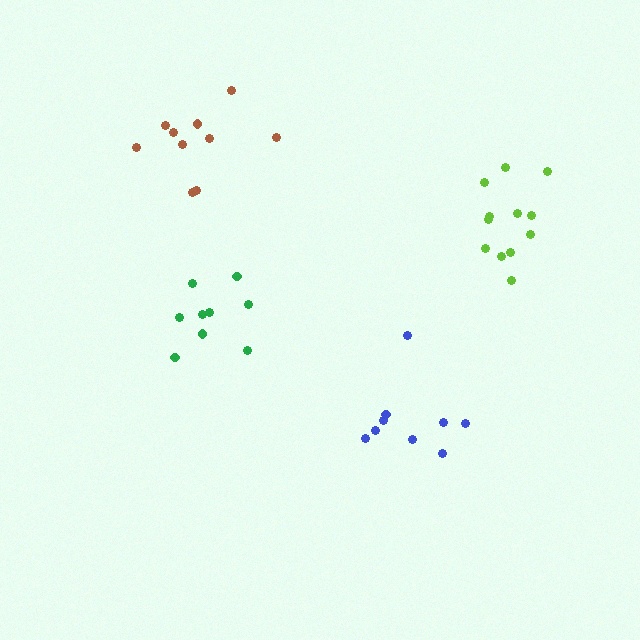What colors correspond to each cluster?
The clusters are colored: blue, brown, lime, green.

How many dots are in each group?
Group 1: 9 dots, Group 2: 10 dots, Group 3: 12 dots, Group 4: 9 dots (40 total).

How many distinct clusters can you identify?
There are 4 distinct clusters.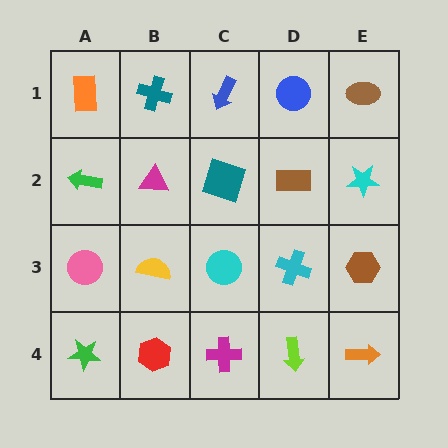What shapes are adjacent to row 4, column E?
A brown hexagon (row 3, column E), a lime arrow (row 4, column D).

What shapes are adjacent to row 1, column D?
A brown rectangle (row 2, column D), a blue arrow (row 1, column C), a brown ellipse (row 1, column E).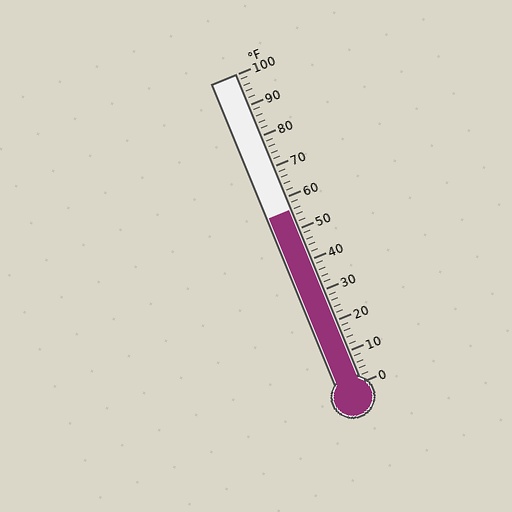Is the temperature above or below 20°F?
The temperature is above 20°F.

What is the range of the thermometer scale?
The thermometer scale ranges from 0°F to 100°F.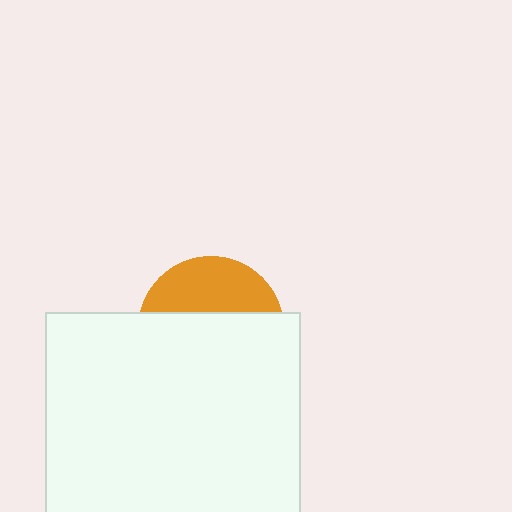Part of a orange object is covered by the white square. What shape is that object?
It is a circle.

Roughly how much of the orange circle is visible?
A small part of it is visible (roughly 35%).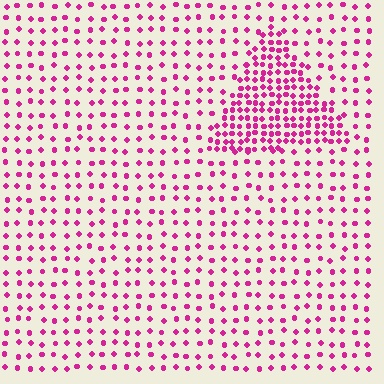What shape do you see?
I see a triangle.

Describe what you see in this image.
The image contains small magenta elements arranged at two different densities. A triangle-shaped region is visible where the elements are more densely packed than the surrounding area.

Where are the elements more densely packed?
The elements are more densely packed inside the triangle boundary.